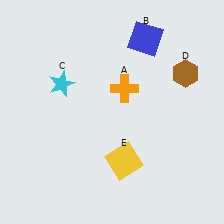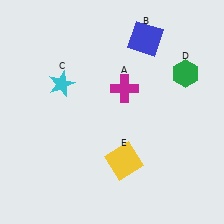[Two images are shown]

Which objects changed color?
A changed from orange to magenta. D changed from brown to green.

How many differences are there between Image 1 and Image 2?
There are 2 differences between the two images.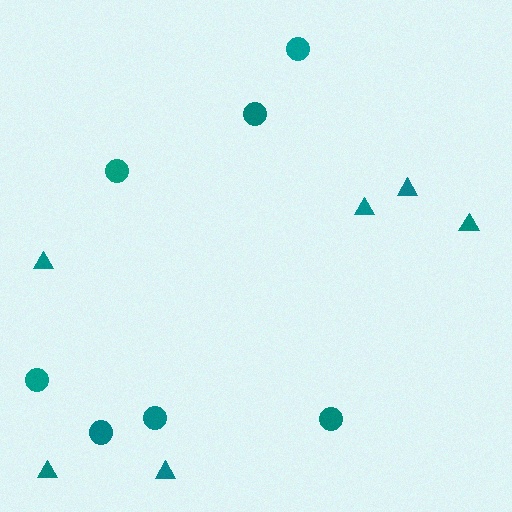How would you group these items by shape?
There are 2 groups: one group of circles (7) and one group of triangles (6).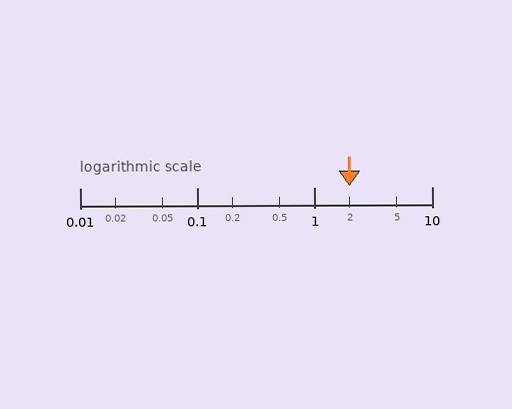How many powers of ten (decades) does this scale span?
The scale spans 3 decades, from 0.01 to 10.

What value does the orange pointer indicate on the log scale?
The pointer indicates approximately 2.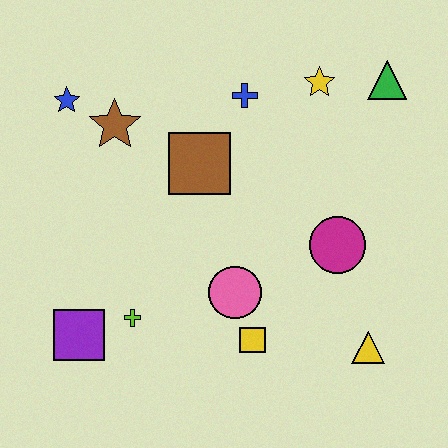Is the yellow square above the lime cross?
No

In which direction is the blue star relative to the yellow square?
The blue star is above the yellow square.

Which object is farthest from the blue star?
The yellow triangle is farthest from the blue star.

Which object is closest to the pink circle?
The yellow square is closest to the pink circle.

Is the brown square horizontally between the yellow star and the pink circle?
No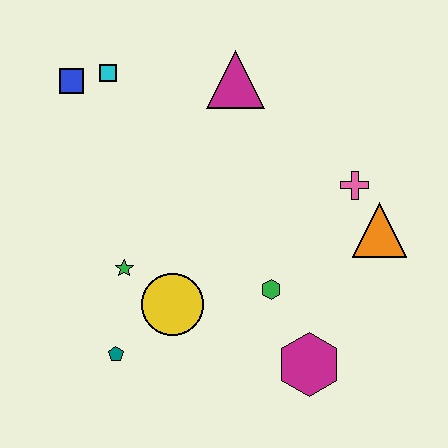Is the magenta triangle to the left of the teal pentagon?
No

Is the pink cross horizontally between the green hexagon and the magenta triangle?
No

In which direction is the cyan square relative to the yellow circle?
The cyan square is above the yellow circle.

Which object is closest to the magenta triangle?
The cyan square is closest to the magenta triangle.